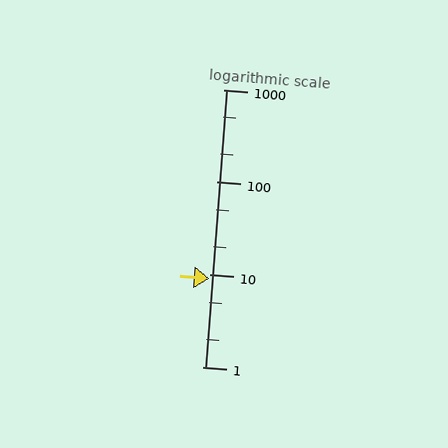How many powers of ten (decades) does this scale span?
The scale spans 3 decades, from 1 to 1000.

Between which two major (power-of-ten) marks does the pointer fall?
The pointer is between 1 and 10.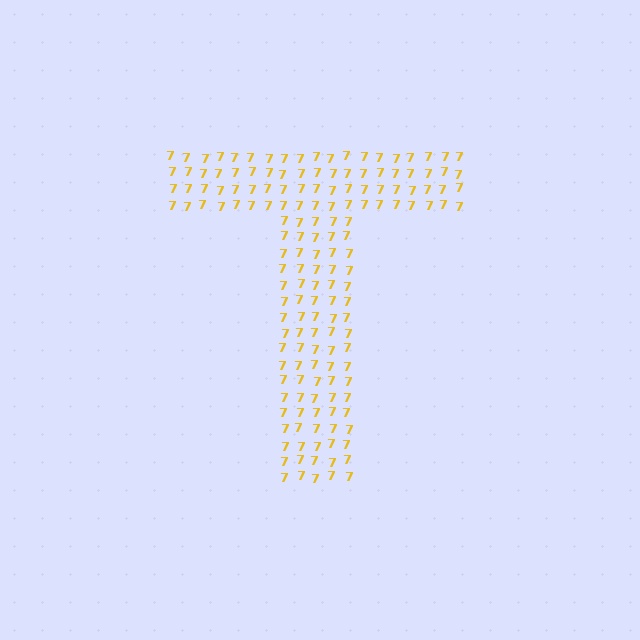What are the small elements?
The small elements are digit 7's.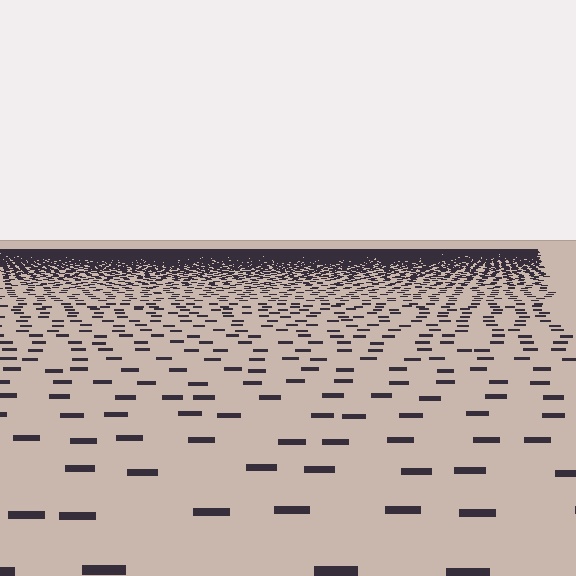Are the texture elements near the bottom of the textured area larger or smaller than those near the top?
Larger. Near the bottom, elements are closer to the viewer and appear at a bigger on-screen size.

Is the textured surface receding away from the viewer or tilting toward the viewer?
The surface is receding away from the viewer. Texture elements get smaller and denser toward the top.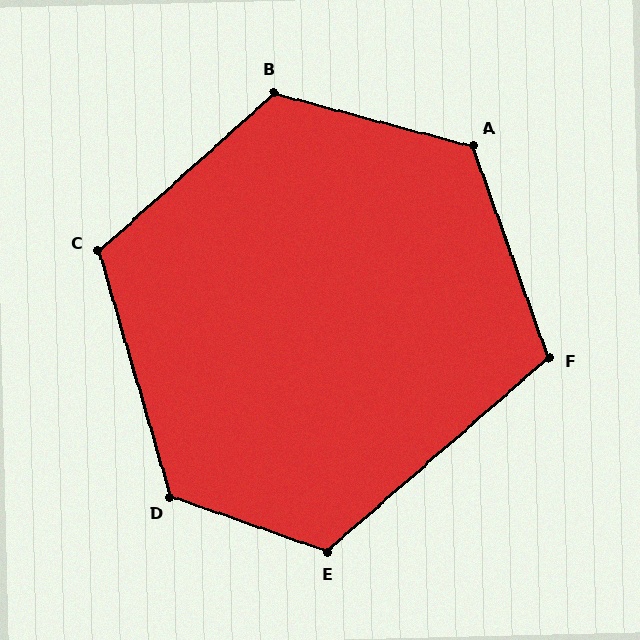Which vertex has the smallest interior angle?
F, at approximately 112 degrees.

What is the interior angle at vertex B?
Approximately 123 degrees (obtuse).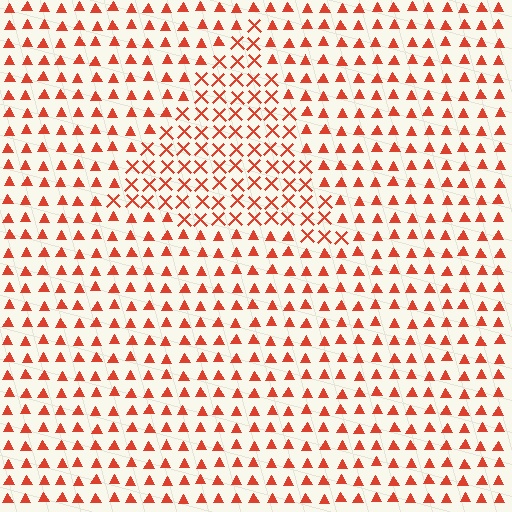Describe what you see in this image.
The image is filled with small red elements arranged in a uniform grid. A triangle-shaped region contains X marks, while the surrounding area contains triangles. The boundary is defined purely by the change in element shape.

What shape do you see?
I see a triangle.